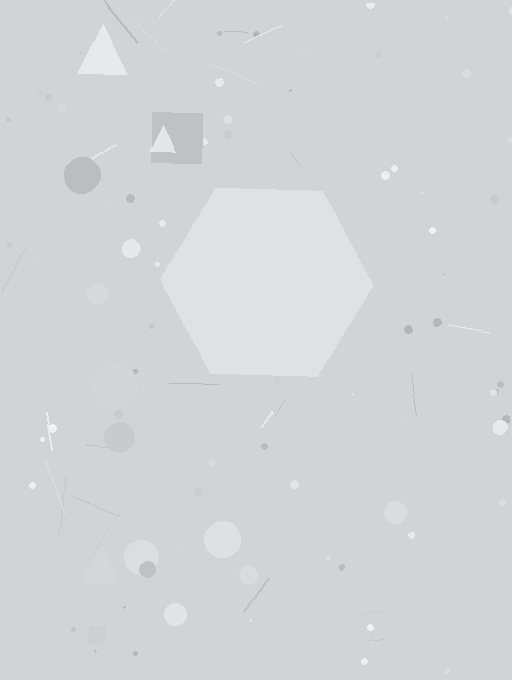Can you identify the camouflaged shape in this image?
The camouflaged shape is a hexagon.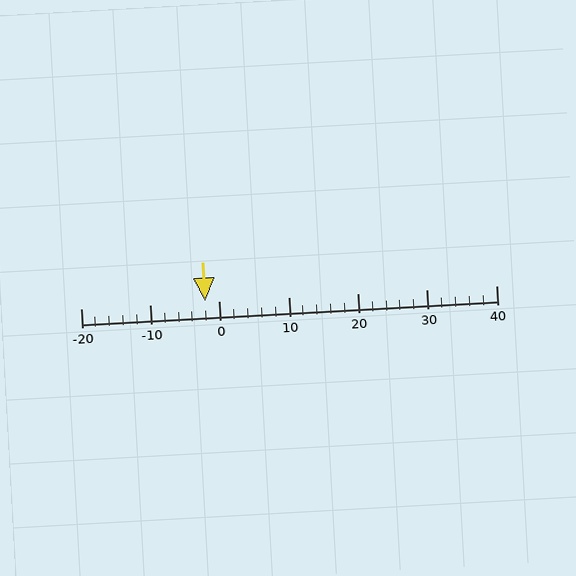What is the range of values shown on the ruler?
The ruler shows values from -20 to 40.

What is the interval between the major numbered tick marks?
The major tick marks are spaced 10 units apart.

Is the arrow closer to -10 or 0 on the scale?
The arrow is closer to 0.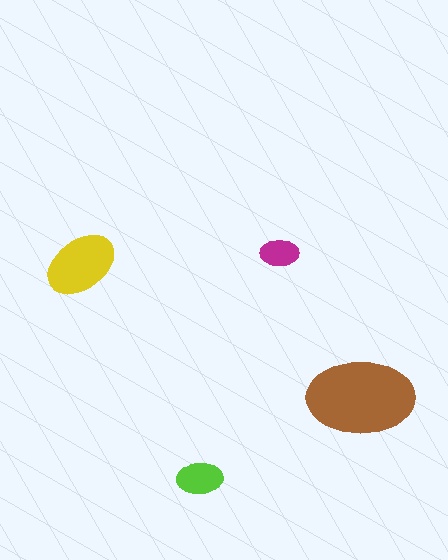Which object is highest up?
The magenta ellipse is topmost.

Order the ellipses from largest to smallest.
the brown one, the yellow one, the lime one, the magenta one.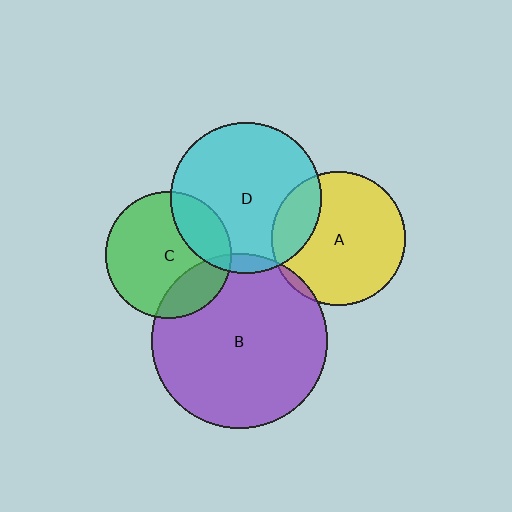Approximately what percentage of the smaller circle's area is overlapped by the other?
Approximately 25%.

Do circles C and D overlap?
Yes.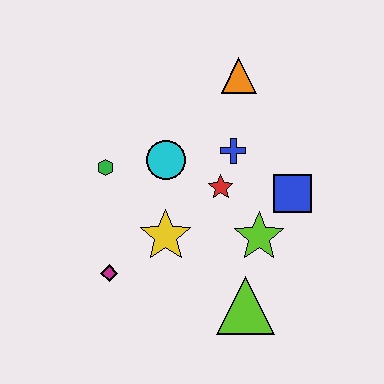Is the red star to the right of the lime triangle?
No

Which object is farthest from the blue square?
The magenta diamond is farthest from the blue square.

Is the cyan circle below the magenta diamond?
No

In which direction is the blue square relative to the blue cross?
The blue square is to the right of the blue cross.